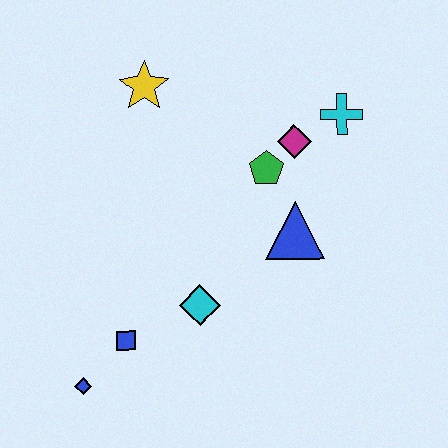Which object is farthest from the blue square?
The cyan cross is farthest from the blue square.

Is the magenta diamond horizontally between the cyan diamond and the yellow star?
No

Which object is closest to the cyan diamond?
The blue square is closest to the cyan diamond.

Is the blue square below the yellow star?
Yes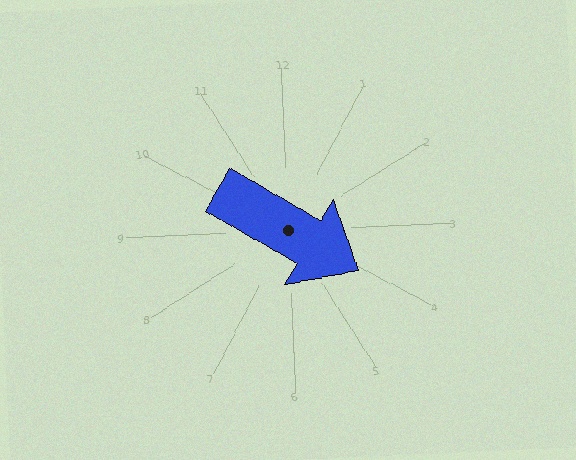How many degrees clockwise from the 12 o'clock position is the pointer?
Approximately 122 degrees.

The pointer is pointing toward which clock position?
Roughly 4 o'clock.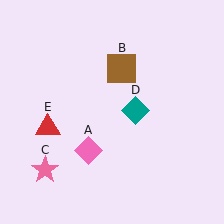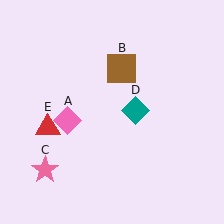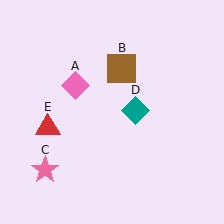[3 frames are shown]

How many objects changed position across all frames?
1 object changed position: pink diamond (object A).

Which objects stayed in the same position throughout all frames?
Brown square (object B) and pink star (object C) and teal diamond (object D) and red triangle (object E) remained stationary.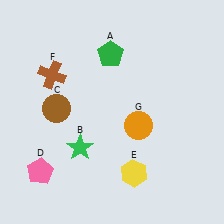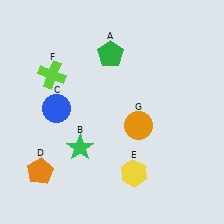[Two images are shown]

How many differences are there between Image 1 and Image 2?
There are 3 differences between the two images.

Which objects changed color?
C changed from brown to blue. D changed from pink to orange. F changed from brown to lime.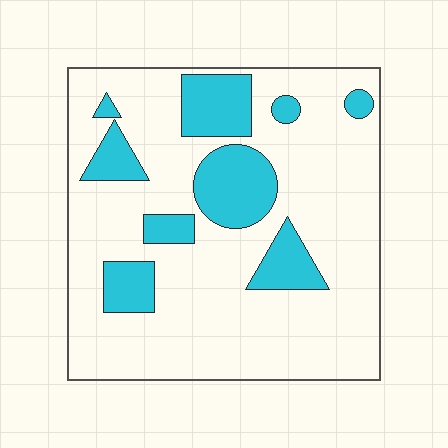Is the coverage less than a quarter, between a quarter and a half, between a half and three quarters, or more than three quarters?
Less than a quarter.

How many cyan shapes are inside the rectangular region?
9.